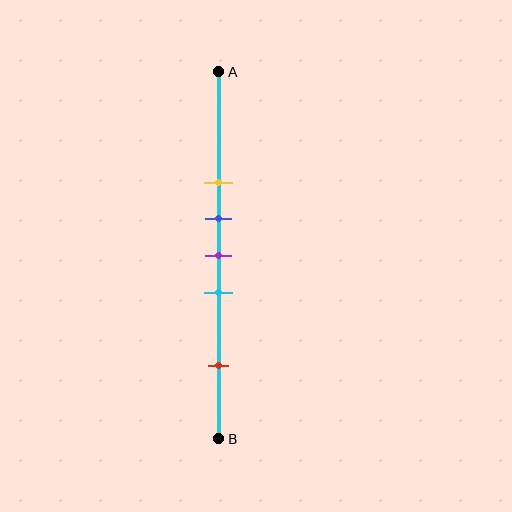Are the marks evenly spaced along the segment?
No, the marks are not evenly spaced.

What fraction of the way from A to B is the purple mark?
The purple mark is approximately 50% (0.5) of the way from A to B.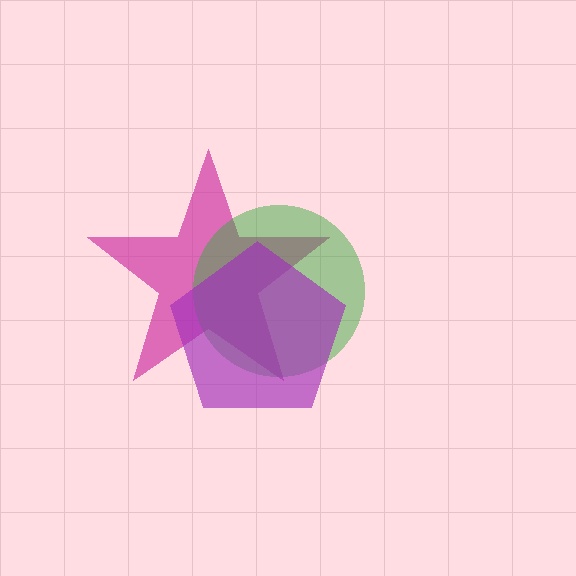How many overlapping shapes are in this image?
There are 3 overlapping shapes in the image.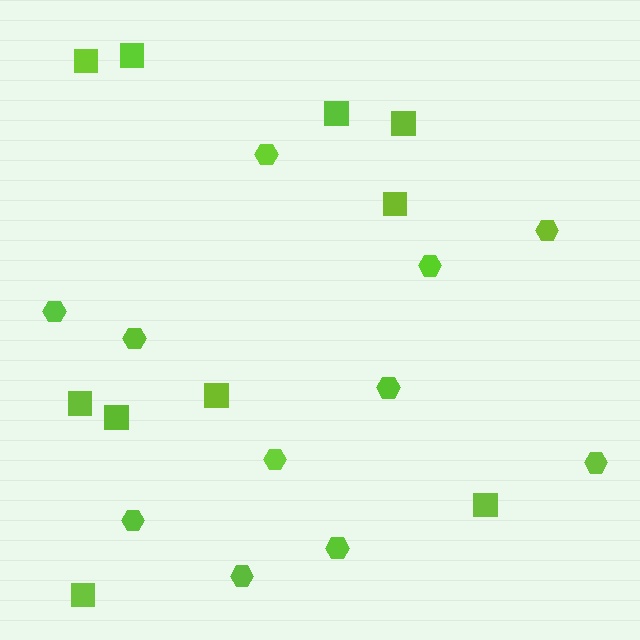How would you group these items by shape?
There are 2 groups: one group of hexagons (11) and one group of squares (10).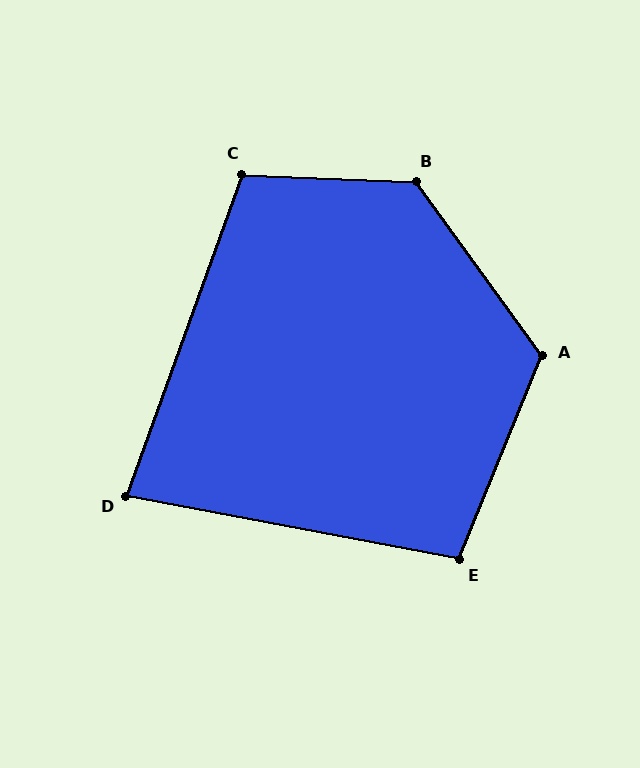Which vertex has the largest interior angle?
B, at approximately 128 degrees.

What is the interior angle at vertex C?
Approximately 107 degrees (obtuse).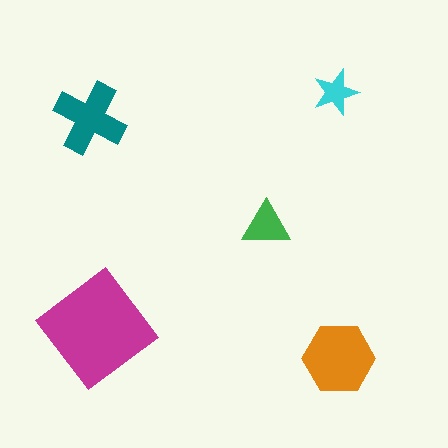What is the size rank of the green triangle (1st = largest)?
4th.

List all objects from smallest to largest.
The cyan star, the green triangle, the teal cross, the orange hexagon, the magenta diamond.